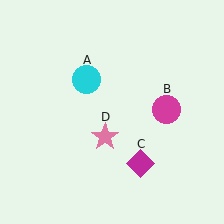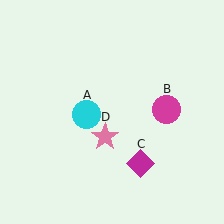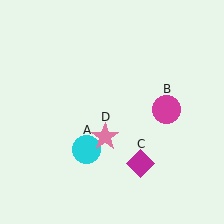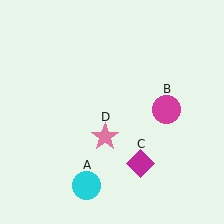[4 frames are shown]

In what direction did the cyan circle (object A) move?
The cyan circle (object A) moved down.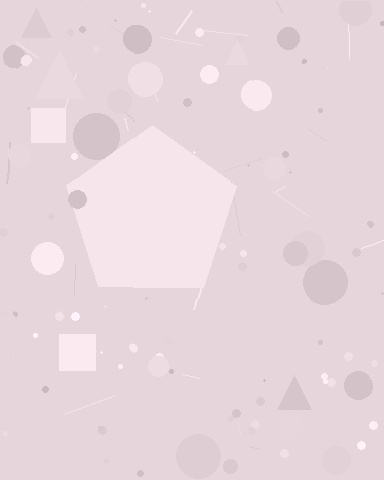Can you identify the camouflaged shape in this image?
The camouflaged shape is a pentagon.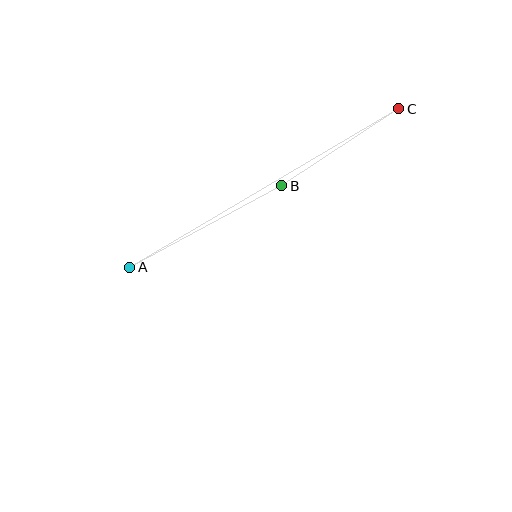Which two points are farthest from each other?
Points A and C are farthest from each other.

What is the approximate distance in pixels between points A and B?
The distance between A and B is approximately 172 pixels.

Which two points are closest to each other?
Points B and C are closest to each other.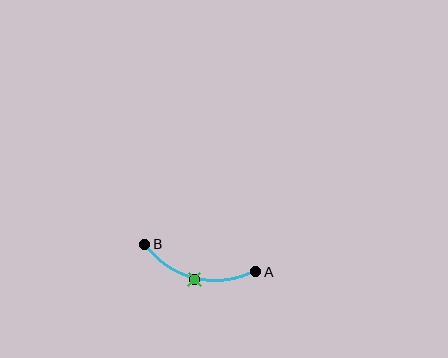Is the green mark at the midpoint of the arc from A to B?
Yes. The green mark lies on the arc at equal arc-length from both A and B — it is the arc midpoint.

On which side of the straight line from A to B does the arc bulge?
The arc bulges below the straight line connecting A and B.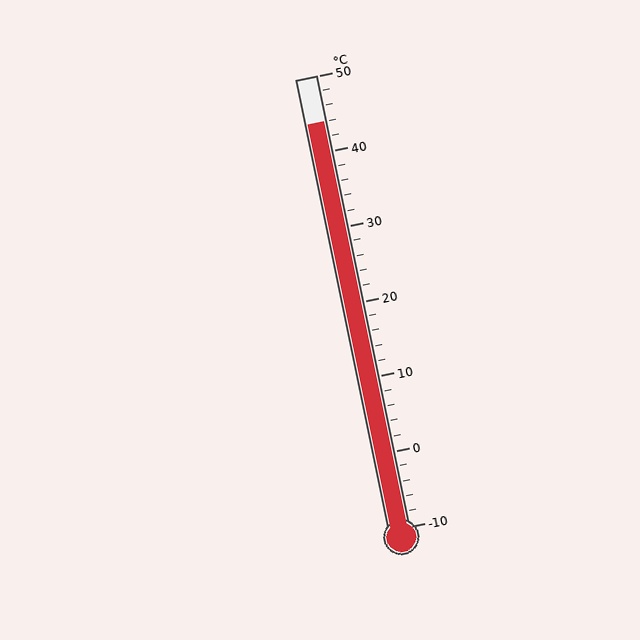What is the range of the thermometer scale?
The thermometer scale ranges from -10°C to 50°C.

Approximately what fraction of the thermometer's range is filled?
The thermometer is filled to approximately 90% of its range.